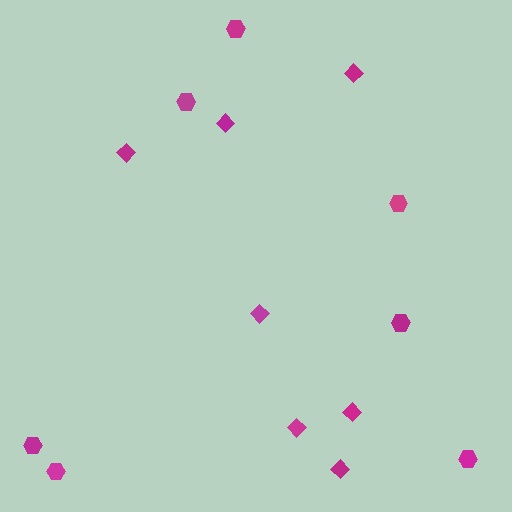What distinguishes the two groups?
There are 2 groups: one group of diamonds (7) and one group of hexagons (7).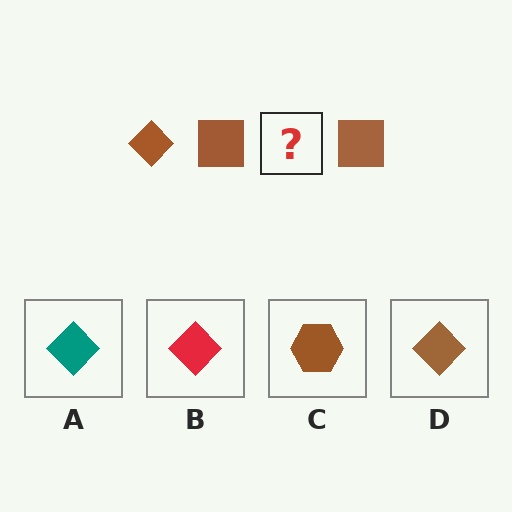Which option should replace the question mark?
Option D.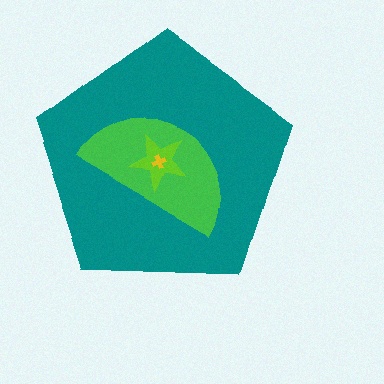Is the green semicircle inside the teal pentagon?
Yes.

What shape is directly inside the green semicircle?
The lime star.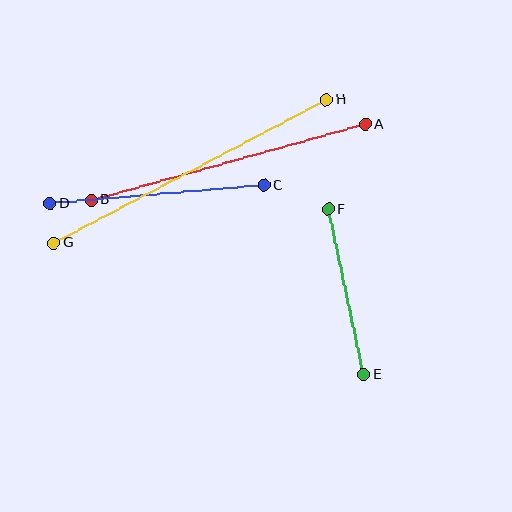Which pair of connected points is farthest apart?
Points G and H are farthest apart.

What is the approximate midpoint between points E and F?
The midpoint is at approximately (346, 292) pixels.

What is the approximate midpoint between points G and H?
The midpoint is at approximately (190, 171) pixels.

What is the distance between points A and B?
The distance is approximately 284 pixels.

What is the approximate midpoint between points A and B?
The midpoint is at approximately (228, 162) pixels.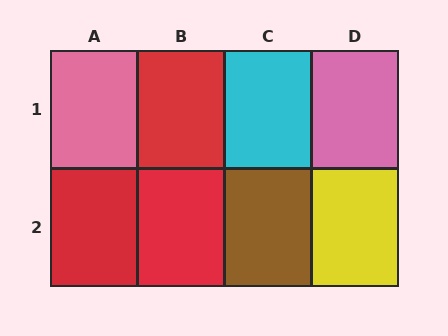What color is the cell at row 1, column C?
Cyan.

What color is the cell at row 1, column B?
Red.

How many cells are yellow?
1 cell is yellow.